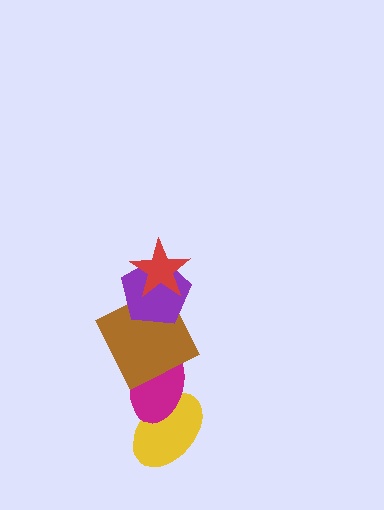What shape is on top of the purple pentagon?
The red star is on top of the purple pentagon.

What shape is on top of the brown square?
The purple pentagon is on top of the brown square.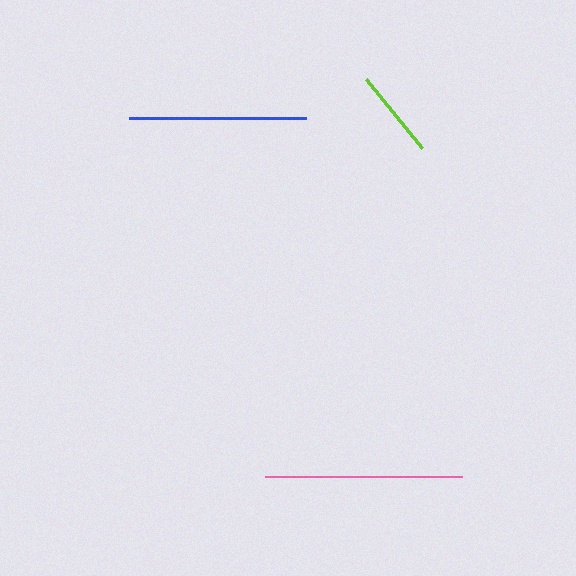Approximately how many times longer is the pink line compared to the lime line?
The pink line is approximately 2.2 times the length of the lime line.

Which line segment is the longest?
The pink line is the longest at approximately 197 pixels.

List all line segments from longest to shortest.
From longest to shortest: pink, blue, lime.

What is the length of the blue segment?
The blue segment is approximately 177 pixels long.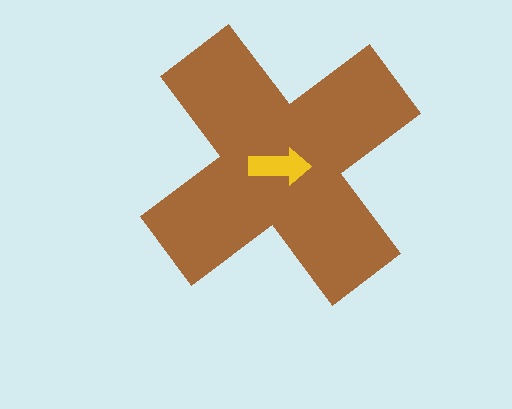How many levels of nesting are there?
2.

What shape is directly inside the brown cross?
The yellow arrow.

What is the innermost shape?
The yellow arrow.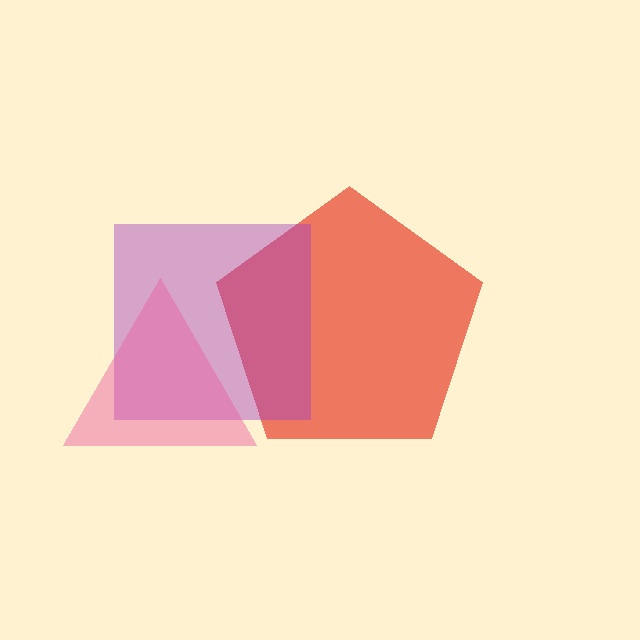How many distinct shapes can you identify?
There are 3 distinct shapes: a red pentagon, a purple square, a pink triangle.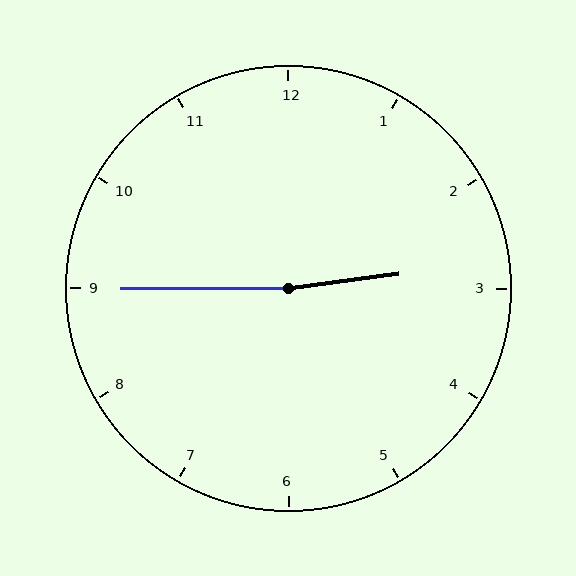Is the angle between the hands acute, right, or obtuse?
It is obtuse.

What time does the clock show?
2:45.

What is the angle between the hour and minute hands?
Approximately 172 degrees.